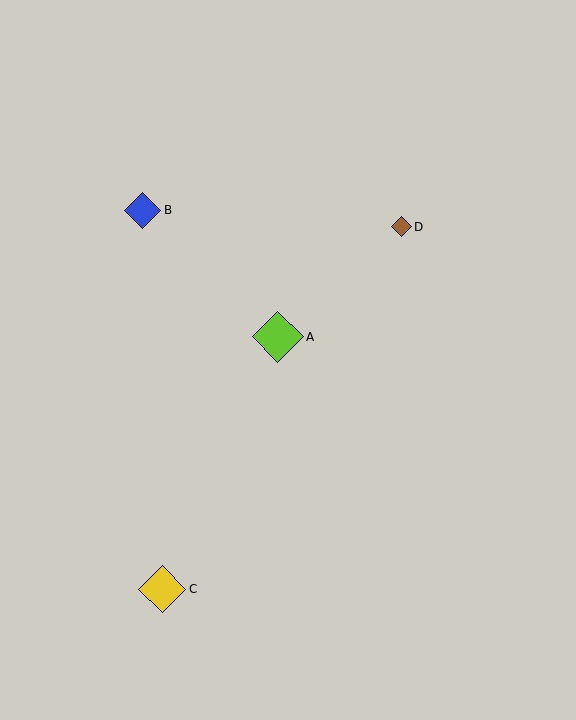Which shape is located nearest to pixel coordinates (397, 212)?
The brown diamond (labeled D) at (401, 227) is nearest to that location.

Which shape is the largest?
The lime diamond (labeled A) is the largest.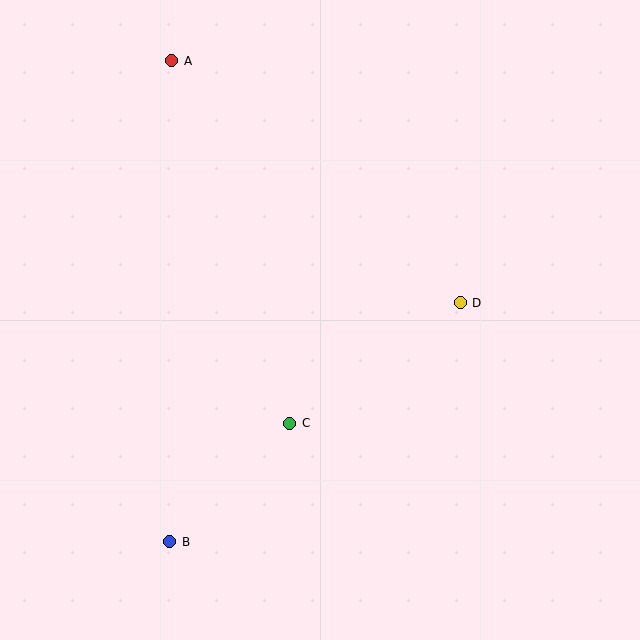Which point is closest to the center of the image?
Point C at (290, 423) is closest to the center.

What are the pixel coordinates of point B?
Point B is at (170, 542).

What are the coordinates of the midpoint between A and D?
The midpoint between A and D is at (316, 182).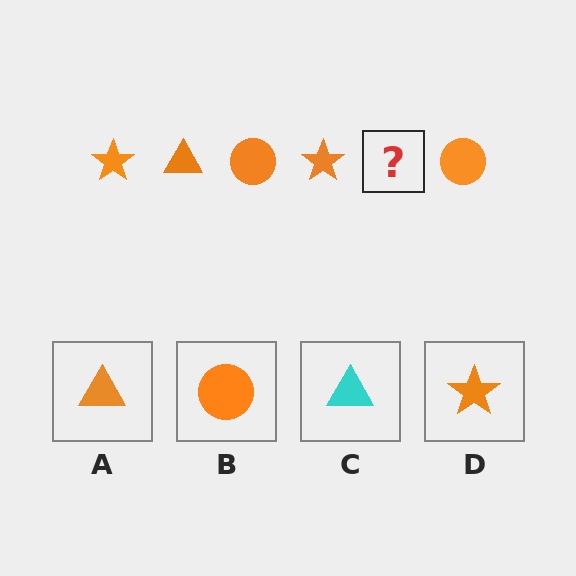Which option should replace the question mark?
Option A.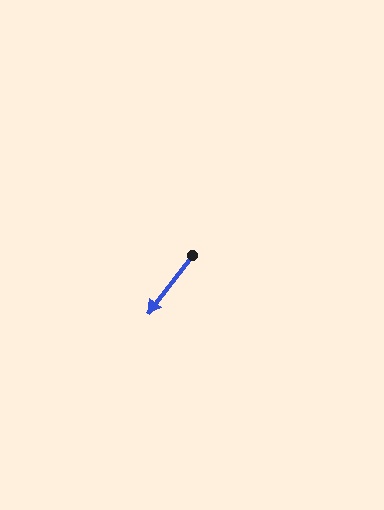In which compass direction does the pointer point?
Southwest.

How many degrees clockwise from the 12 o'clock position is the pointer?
Approximately 217 degrees.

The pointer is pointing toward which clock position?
Roughly 7 o'clock.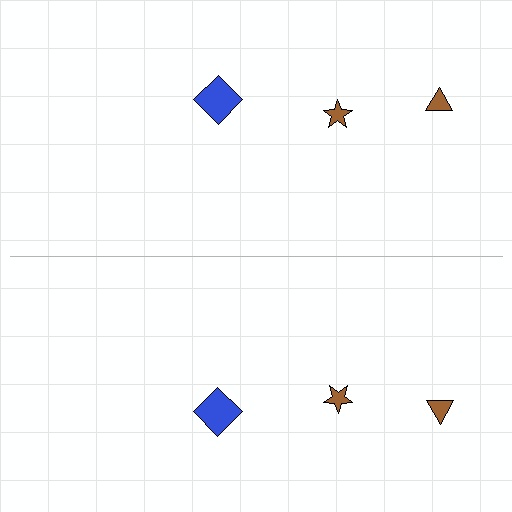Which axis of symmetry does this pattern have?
The pattern has a horizontal axis of symmetry running through the center of the image.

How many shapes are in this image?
There are 6 shapes in this image.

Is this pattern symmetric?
Yes, this pattern has bilateral (reflection) symmetry.